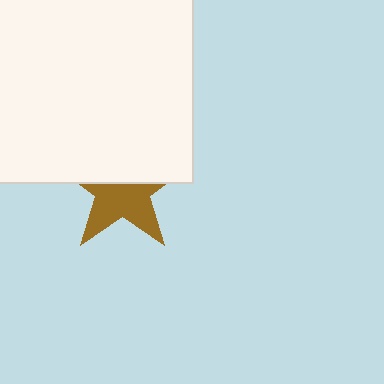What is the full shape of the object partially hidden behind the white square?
The partially hidden object is a brown star.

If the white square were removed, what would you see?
You would see the complete brown star.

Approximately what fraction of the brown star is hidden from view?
Roughly 48% of the brown star is hidden behind the white square.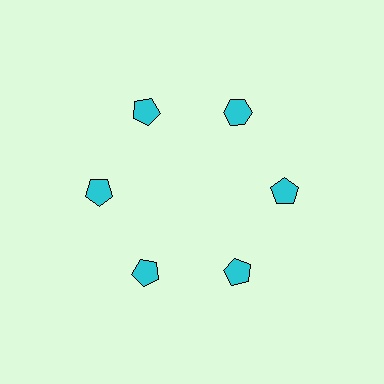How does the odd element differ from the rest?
It has a different shape: hexagon instead of pentagon.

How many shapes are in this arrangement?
There are 6 shapes arranged in a ring pattern.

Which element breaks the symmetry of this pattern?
The cyan hexagon at roughly the 1 o'clock position breaks the symmetry. All other shapes are cyan pentagons.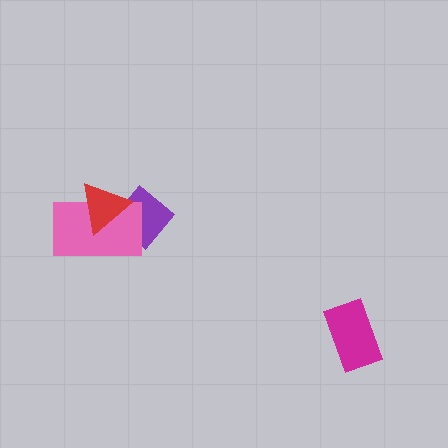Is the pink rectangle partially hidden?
Yes, it is partially covered by another shape.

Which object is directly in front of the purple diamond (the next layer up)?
The pink rectangle is directly in front of the purple diamond.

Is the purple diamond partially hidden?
Yes, it is partially covered by another shape.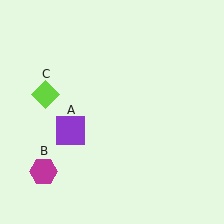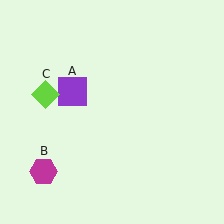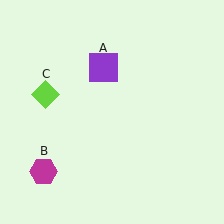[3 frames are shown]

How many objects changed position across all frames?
1 object changed position: purple square (object A).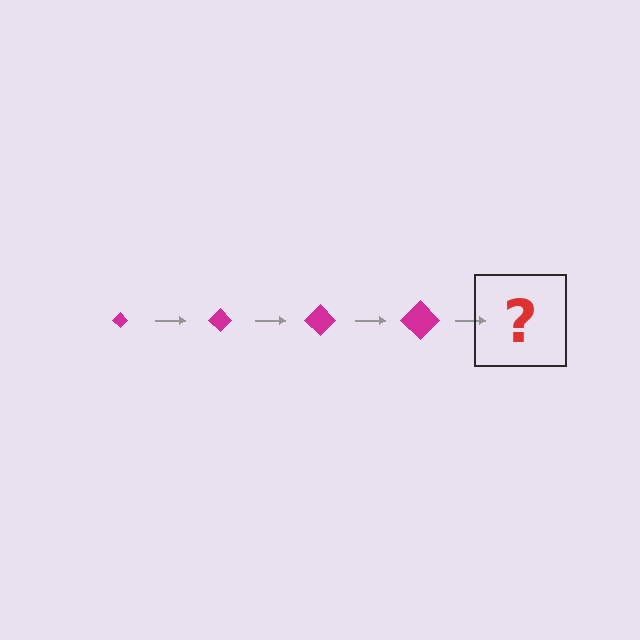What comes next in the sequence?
The next element should be a magenta diamond, larger than the previous one.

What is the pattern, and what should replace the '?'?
The pattern is that the diamond gets progressively larger each step. The '?' should be a magenta diamond, larger than the previous one.